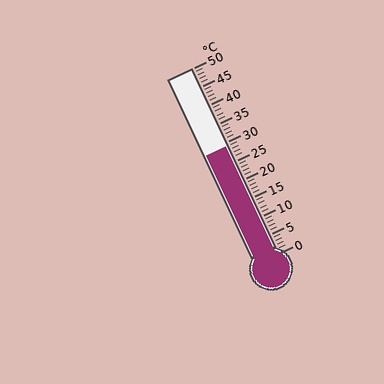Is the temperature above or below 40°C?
The temperature is below 40°C.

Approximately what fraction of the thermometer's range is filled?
The thermometer is filled to approximately 60% of its range.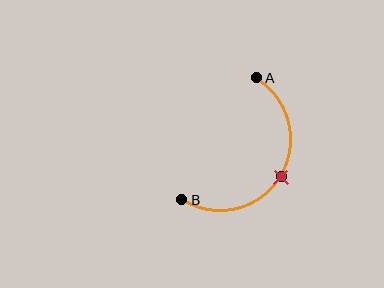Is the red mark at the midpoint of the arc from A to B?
Yes. The red mark lies on the arc at equal arc-length from both A and B — it is the arc midpoint.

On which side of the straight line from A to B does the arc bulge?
The arc bulges to the right of the straight line connecting A and B.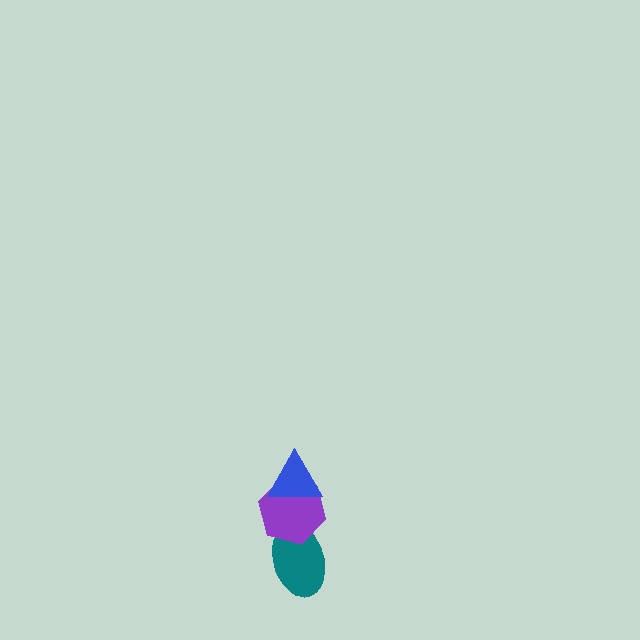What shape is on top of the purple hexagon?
The blue triangle is on top of the purple hexagon.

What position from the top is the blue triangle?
The blue triangle is 1st from the top.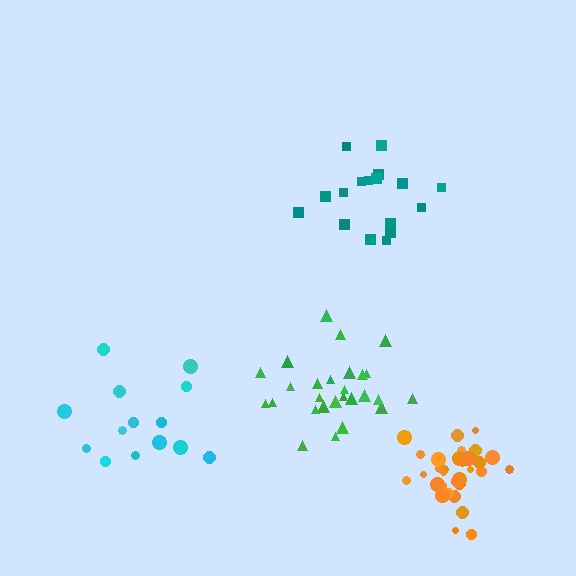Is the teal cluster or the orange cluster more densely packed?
Orange.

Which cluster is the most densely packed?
Orange.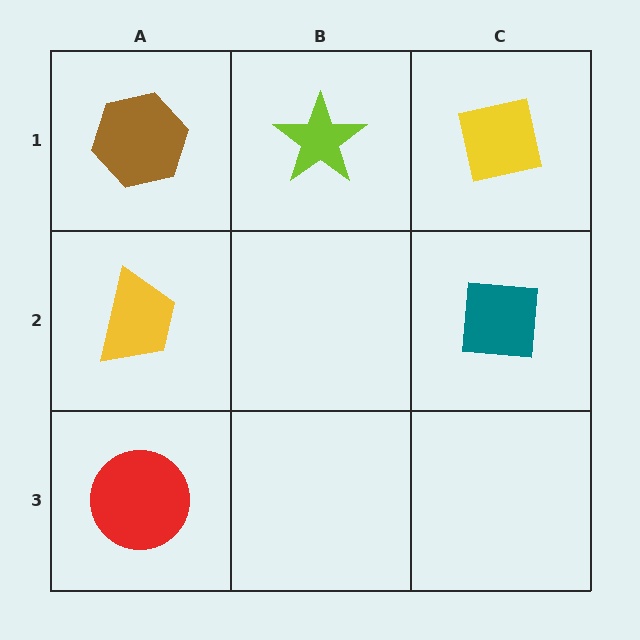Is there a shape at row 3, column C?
No, that cell is empty.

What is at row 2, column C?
A teal square.